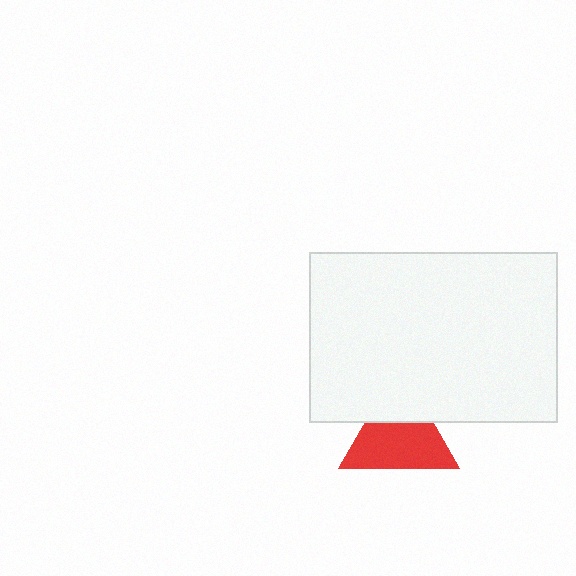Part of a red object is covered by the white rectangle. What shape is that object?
It is a triangle.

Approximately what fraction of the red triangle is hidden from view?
Roughly 32% of the red triangle is hidden behind the white rectangle.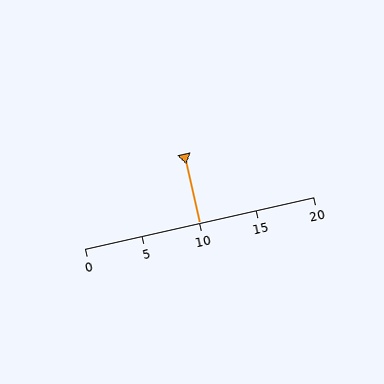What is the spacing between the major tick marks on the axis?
The major ticks are spaced 5 apart.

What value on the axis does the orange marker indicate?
The marker indicates approximately 10.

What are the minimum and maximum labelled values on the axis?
The axis runs from 0 to 20.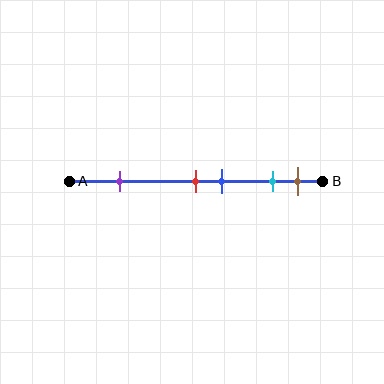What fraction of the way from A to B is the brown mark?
The brown mark is approximately 90% (0.9) of the way from A to B.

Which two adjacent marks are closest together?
The red and blue marks are the closest adjacent pair.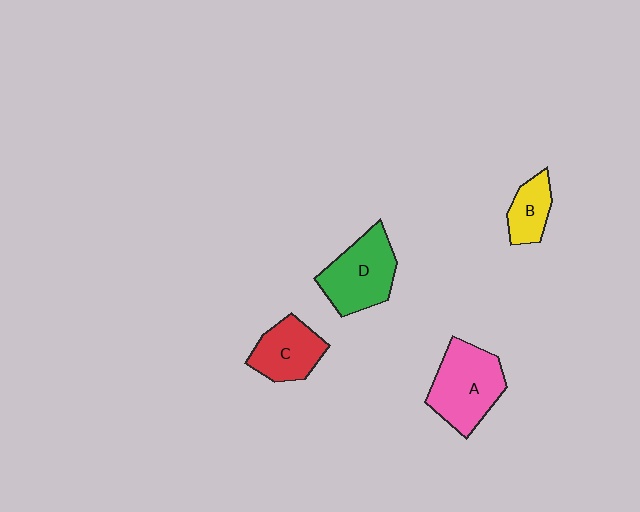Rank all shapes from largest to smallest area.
From largest to smallest: A (pink), D (green), C (red), B (yellow).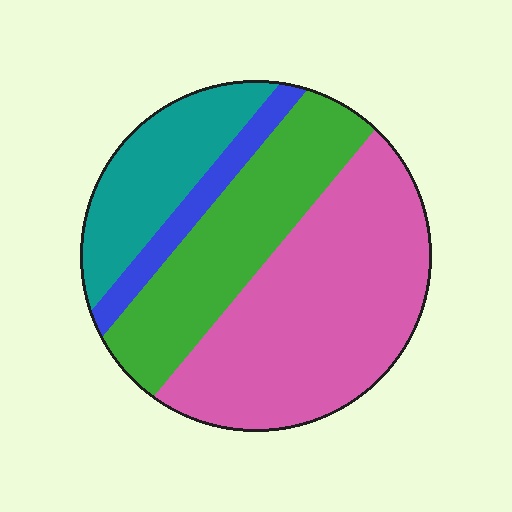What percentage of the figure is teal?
Teal covers 18% of the figure.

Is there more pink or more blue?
Pink.